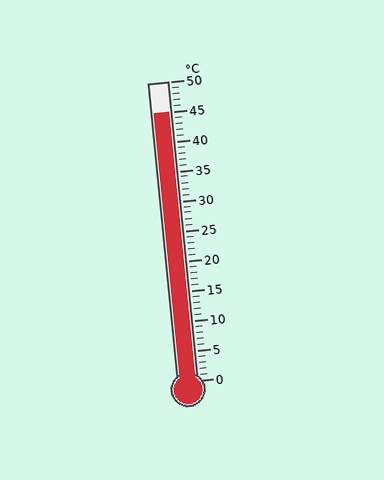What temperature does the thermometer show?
The thermometer shows approximately 45°C.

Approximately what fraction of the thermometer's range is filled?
The thermometer is filled to approximately 90% of its range.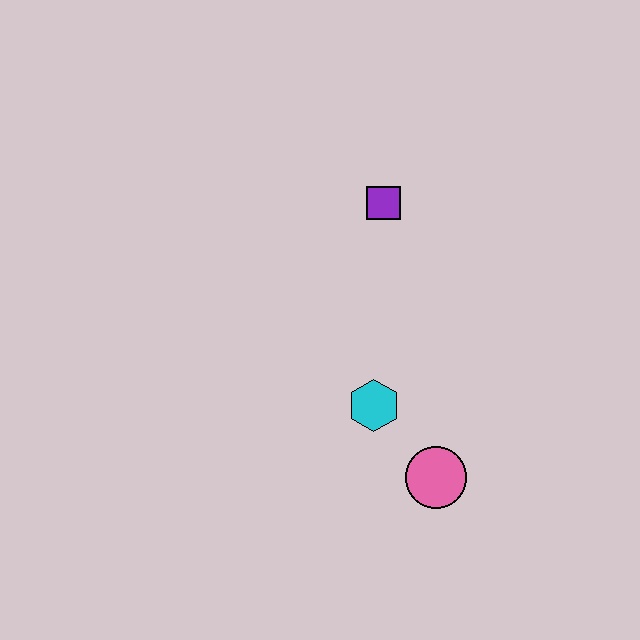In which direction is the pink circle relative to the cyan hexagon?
The pink circle is below the cyan hexagon.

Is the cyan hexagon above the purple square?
No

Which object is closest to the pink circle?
The cyan hexagon is closest to the pink circle.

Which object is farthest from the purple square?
The pink circle is farthest from the purple square.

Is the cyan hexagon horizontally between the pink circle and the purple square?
No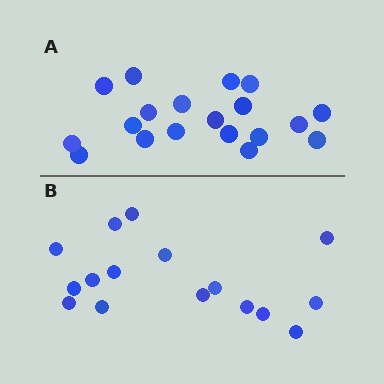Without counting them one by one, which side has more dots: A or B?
Region A (the top region) has more dots.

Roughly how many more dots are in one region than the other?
Region A has just a few more — roughly 2 or 3 more dots than region B.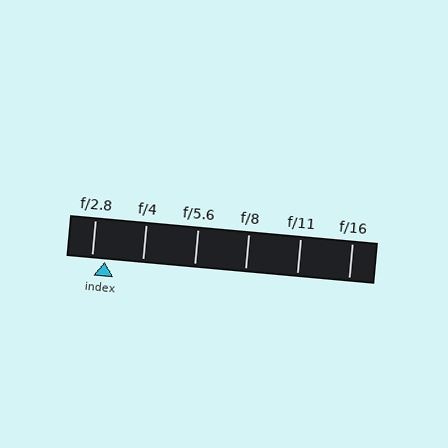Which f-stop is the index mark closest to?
The index mark is closest to f/2.8.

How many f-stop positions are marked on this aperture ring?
There are 6 f-stop positions marked.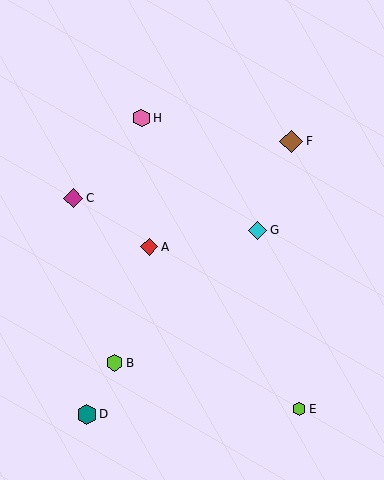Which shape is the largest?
The brown diamond (labeled F) is the largest.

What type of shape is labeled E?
Shape E is a lime hexagon.